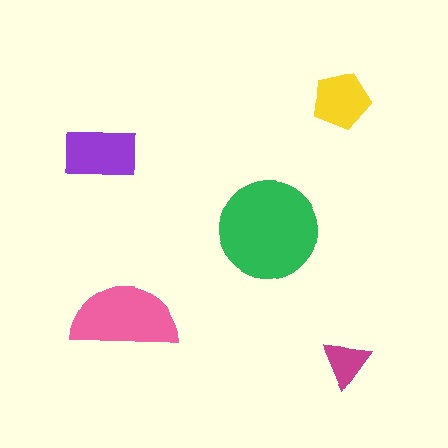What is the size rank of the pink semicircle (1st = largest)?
2nd.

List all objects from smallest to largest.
The magenta triangle, the yellow pentagon, the purple rectangle, the pink semicircle, the green circle.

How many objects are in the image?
There are 5 objects in the image.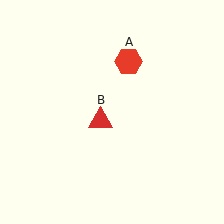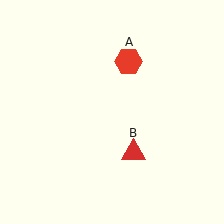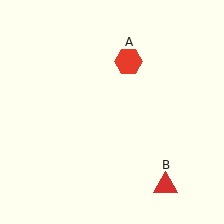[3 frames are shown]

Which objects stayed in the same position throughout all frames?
Red hexagon (object A) remained stationary.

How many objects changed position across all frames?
1 object changed position: red triangle (object B).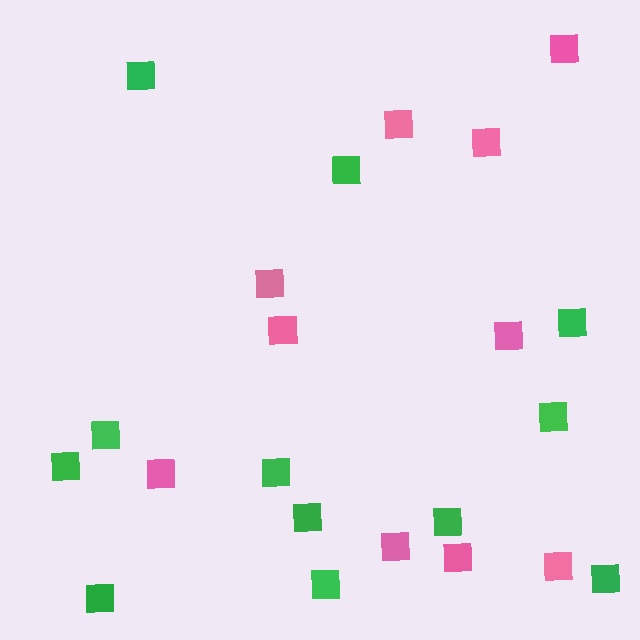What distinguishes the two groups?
There are 2 groups: one group of pink squares (10) and one group of green squares (12).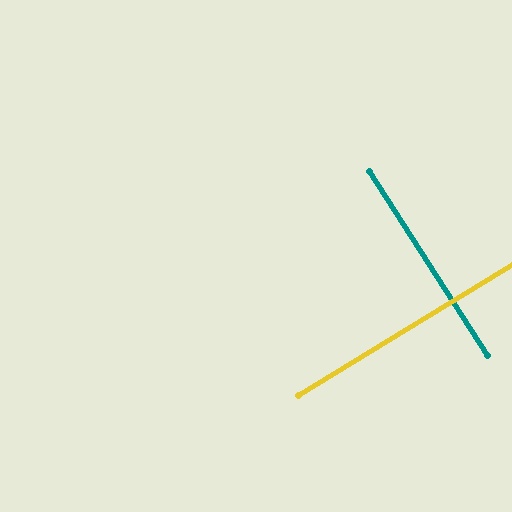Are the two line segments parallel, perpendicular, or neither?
Perpendicular — they meet at approximately 89°.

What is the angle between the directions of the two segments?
Approximately 89 degrees.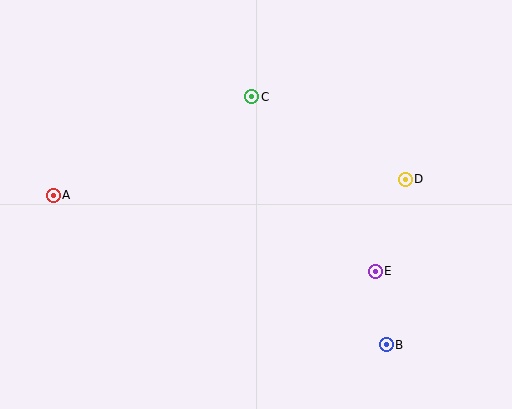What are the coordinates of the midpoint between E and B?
The midpoint between E and B is at (381, 308).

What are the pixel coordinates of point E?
Point E is at (375, 271).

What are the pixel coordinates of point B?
Point B is at (386, 345).